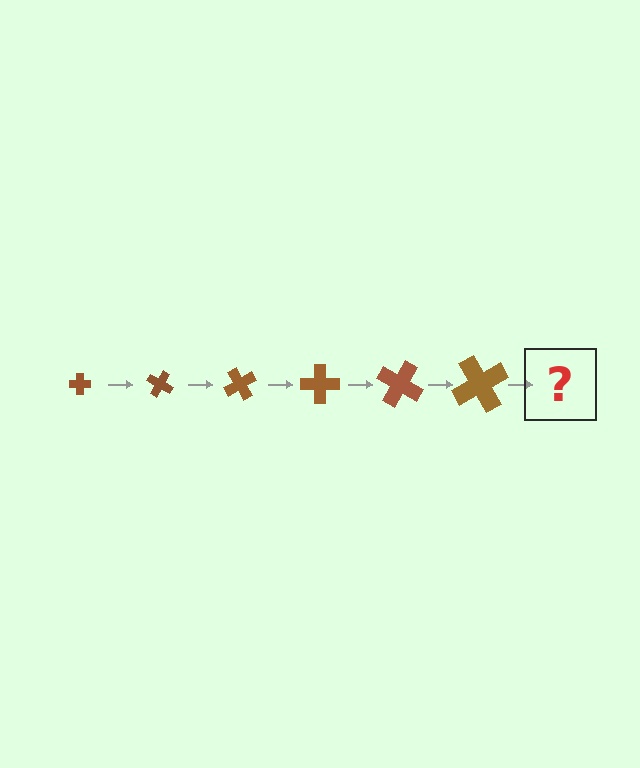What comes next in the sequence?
The next element should be a cross, larger than the previous one and rotated 180 degrees from the start.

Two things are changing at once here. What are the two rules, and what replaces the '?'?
The two rules are that the cross grows larger each step and it rotates 30 degrees each step. The '?' should be a cross, larger than the previous one and rotated 180 degrees from the start.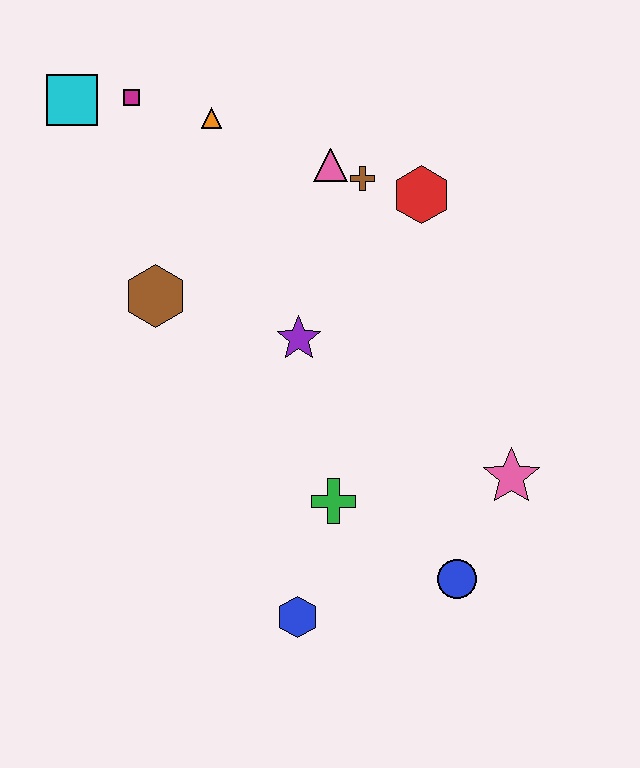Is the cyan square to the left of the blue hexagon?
Yes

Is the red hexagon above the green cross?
Yes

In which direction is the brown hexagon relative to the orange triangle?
The brown hexagon is below the orange triangle.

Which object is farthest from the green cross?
The cyan square is farthest from the green cross.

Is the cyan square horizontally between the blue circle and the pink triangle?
No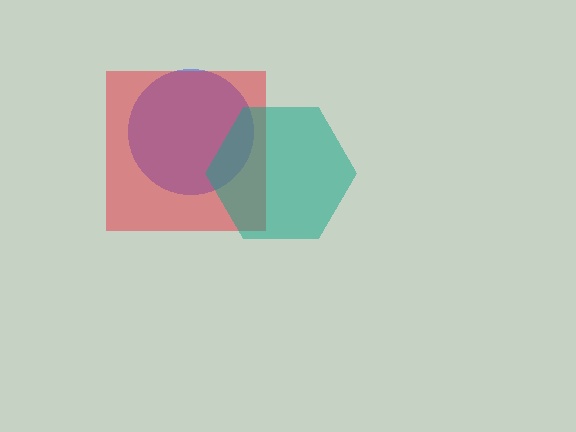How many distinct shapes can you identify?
There are 3 distinct shapes: a blue circle, a red square, a teal hexagon.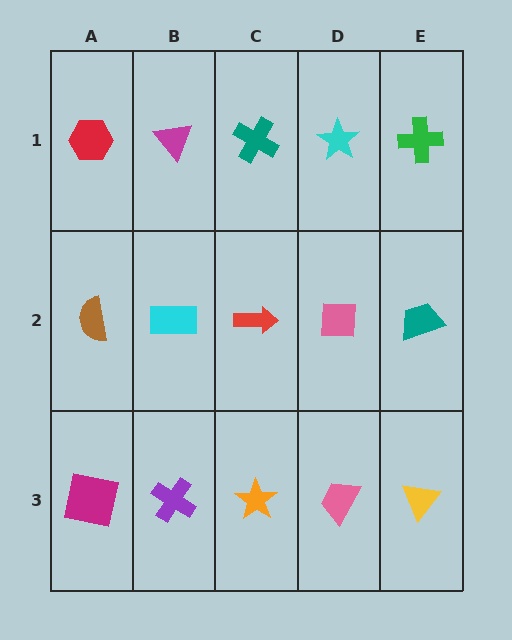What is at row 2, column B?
A cyan rectangle.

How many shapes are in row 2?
5 shapes.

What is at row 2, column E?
A teal trapezoid.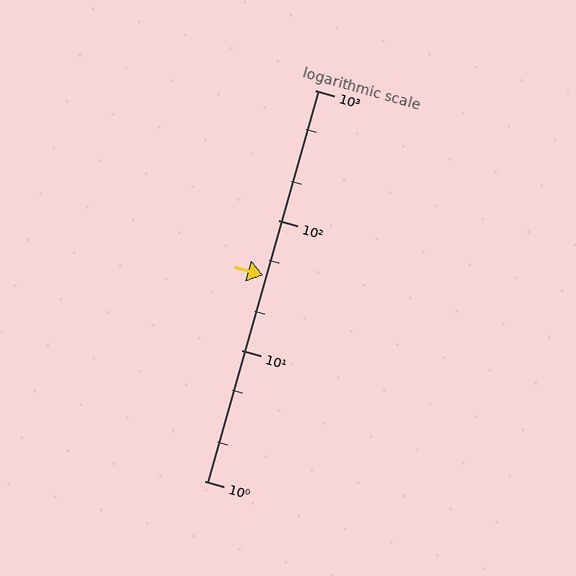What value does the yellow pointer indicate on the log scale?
The pointer indicates approximately 38.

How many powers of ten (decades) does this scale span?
The scale spans 3 decades, from 1 to 1000.